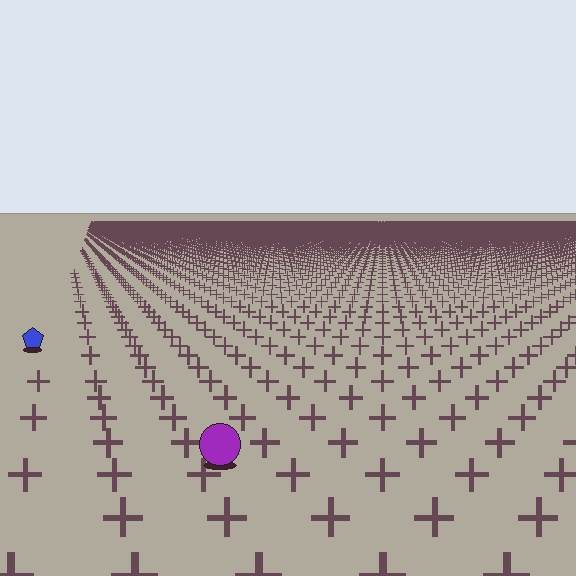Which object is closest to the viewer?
The purple circle is closest. The texture marks near it are larger and more spread out.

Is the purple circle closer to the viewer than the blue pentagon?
Yes. The purple circle is closer — you can tell from the texture gradient: the ground texture is coarser near it.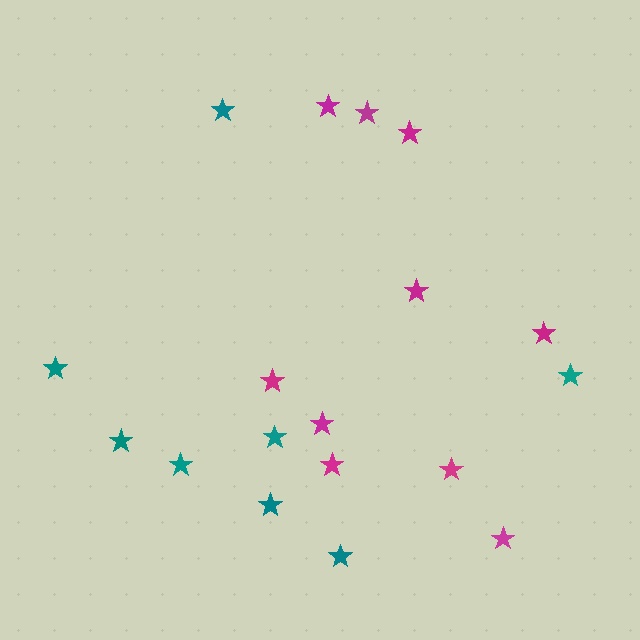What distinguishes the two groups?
There are 2 groups: one group of teal stars (8) and one group of magenta stars (10).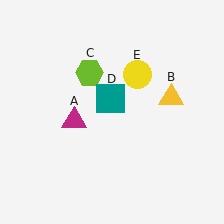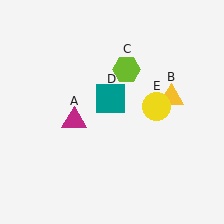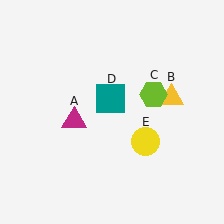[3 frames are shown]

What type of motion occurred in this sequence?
The lime hexagon (object C), yellow circle (object E) rotated clockwise around the center of the scene.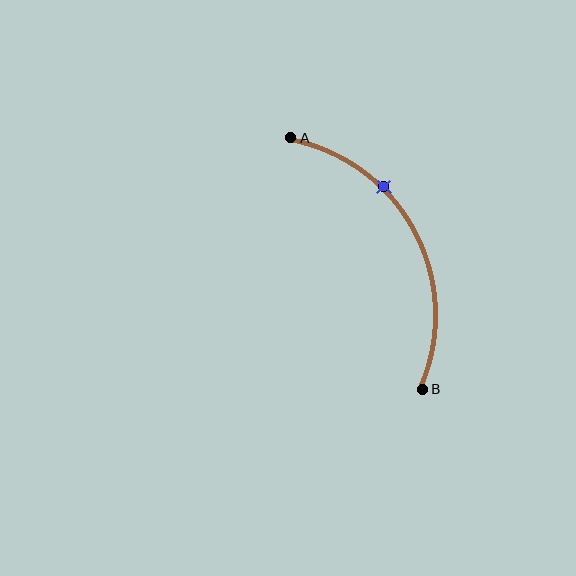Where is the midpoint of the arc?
The arc midpoint is the point on the curve farthest from the straight line joining A and B. It sits to the right of that line.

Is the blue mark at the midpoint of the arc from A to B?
No. The blue mark lies on the arc but is closer to endpoint A. The arc midpoint would be at the point on the curve equidistant along the arc from both A and B.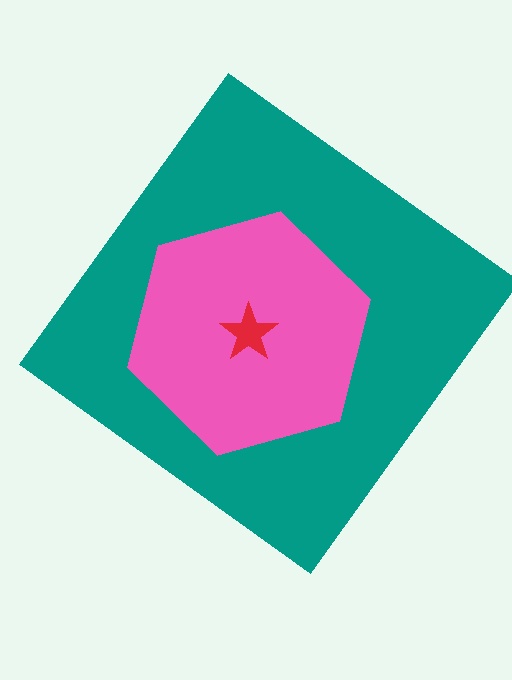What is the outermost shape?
The teal diamond.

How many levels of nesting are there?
3.